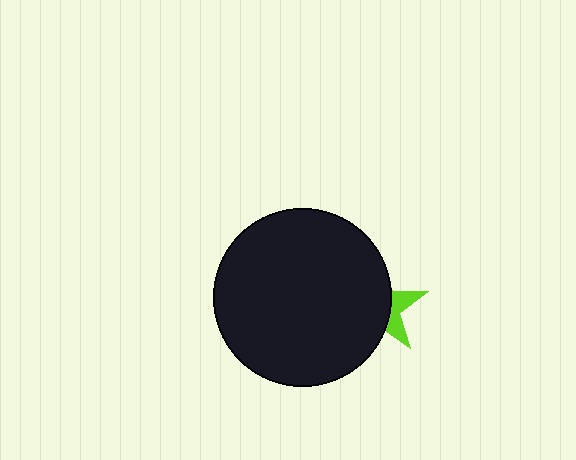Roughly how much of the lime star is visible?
A small part of it is visible (roughly 31%).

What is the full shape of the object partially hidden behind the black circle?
The partially hidden object is a lime star.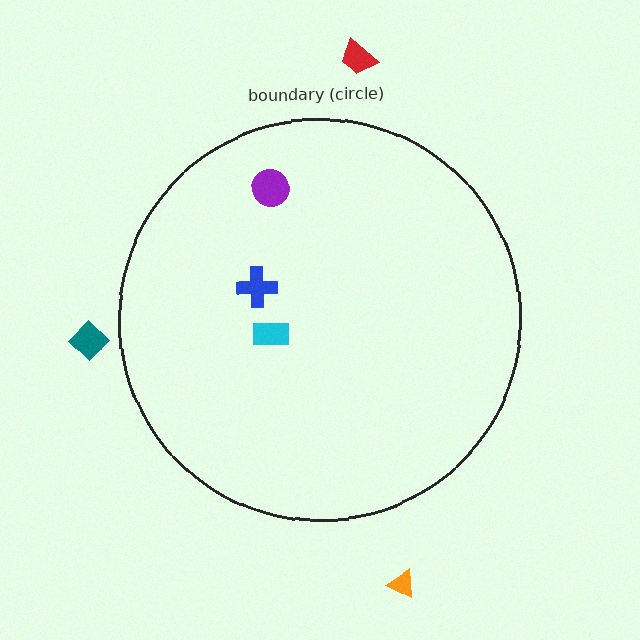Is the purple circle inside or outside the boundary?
Inside.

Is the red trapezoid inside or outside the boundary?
Outside.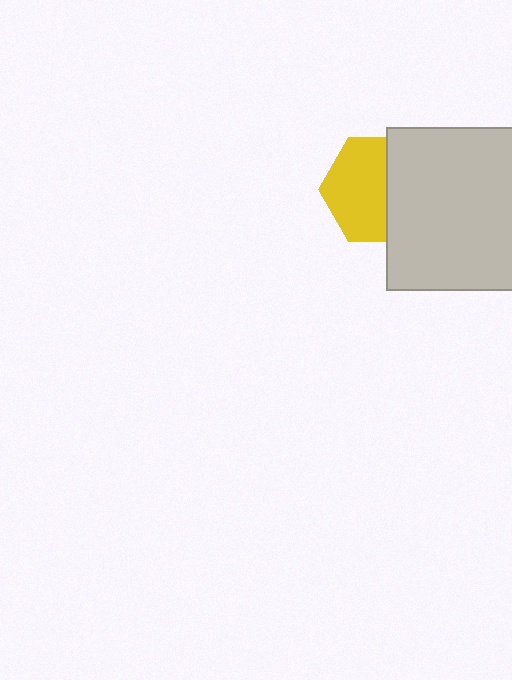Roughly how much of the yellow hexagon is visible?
About half of it is visible (roughly 57%).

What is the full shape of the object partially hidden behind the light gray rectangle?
The partially hidden object is a yellow hexagon.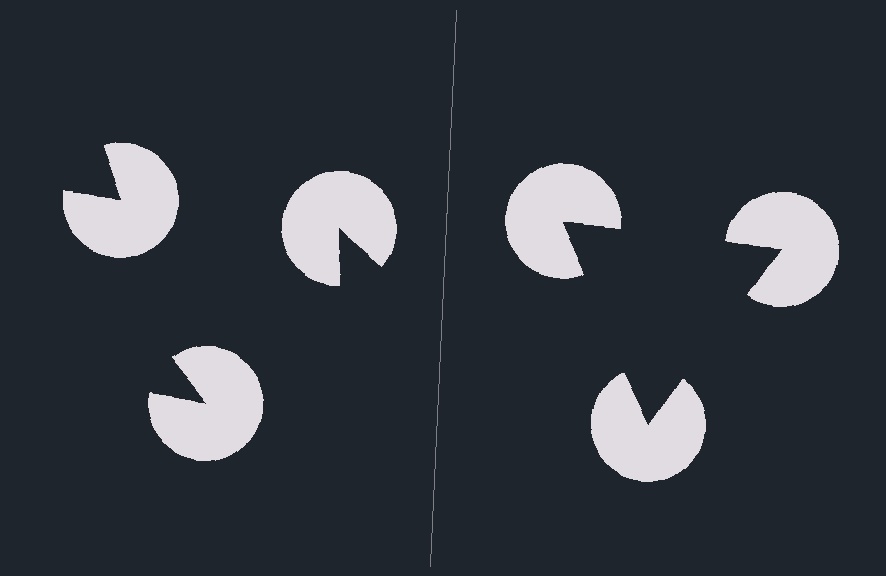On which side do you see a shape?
An illusory triangle appears on the right side. On the left side the wedge cuts are rotated, so no coherent shape forms.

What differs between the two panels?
The pac-man discs are positioned identically on both sides; only the wedge orientations differ. On the right they align to a triangle; on the left they are misaligned.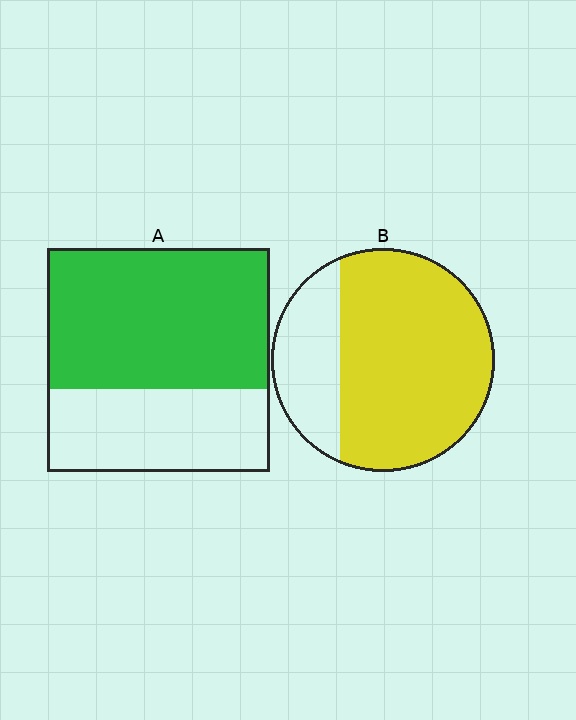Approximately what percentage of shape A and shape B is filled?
A is approximately 65% and B is approximately 75%.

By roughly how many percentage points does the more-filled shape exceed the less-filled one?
By roughly 10 percentage points (B over A).